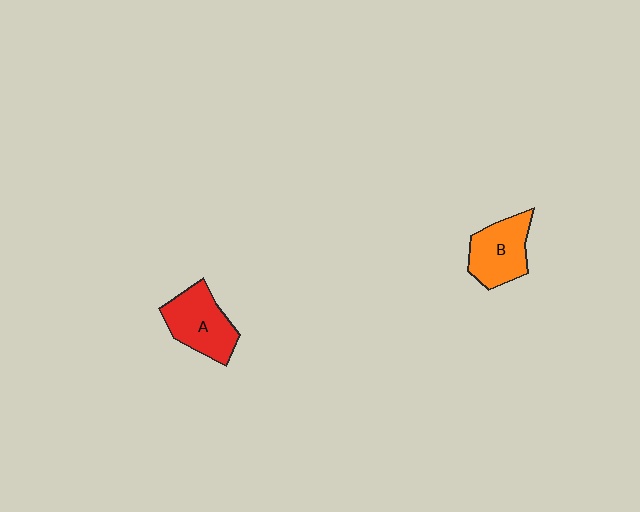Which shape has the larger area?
Shape A (red).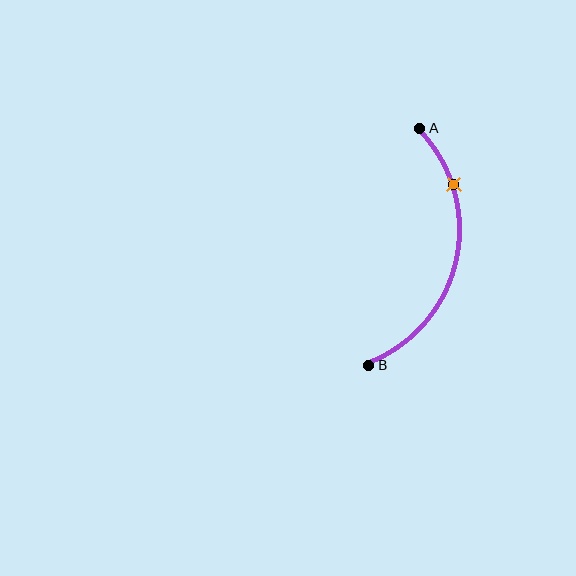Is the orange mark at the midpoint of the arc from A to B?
No. The orange mark lies on the arc but is closer to endpoint A. The arc midpoint would be at the point on the curve equidistant along the arc from both A and B.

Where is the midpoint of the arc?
The arc midpoint is the point on the curve farthest from the straight line joining A and B. It sits to the right of that line.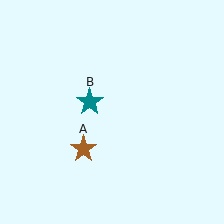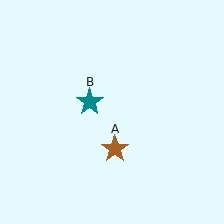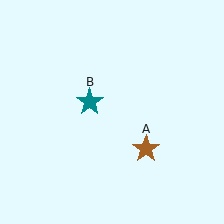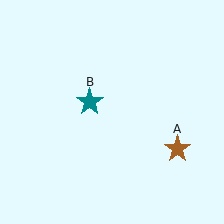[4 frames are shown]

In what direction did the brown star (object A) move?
The brown star (object A) moved right.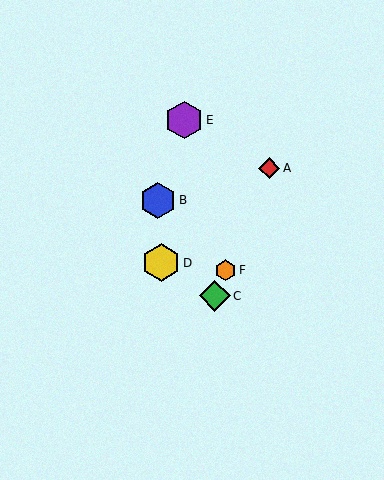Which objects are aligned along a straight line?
Objects A, C, F are aligned along a straight line.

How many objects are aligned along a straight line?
3 objects (A, C, F) are aligned along a straight line.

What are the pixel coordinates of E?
Object E is at (184, 120).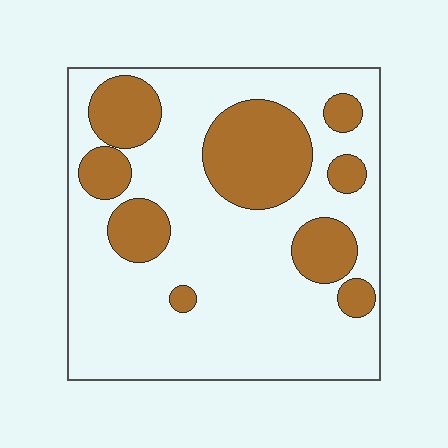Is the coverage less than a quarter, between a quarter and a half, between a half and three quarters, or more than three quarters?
Between a quarter and a half.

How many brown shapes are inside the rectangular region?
9.